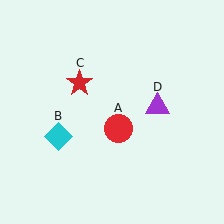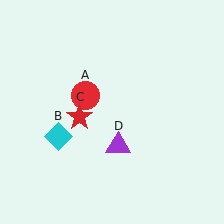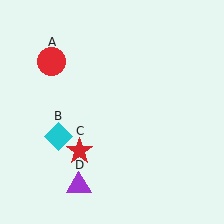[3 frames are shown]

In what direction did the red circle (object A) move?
The red circle (object A) moved up and to the left.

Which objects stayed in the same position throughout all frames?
Cyan diamond (object B) remained stationary.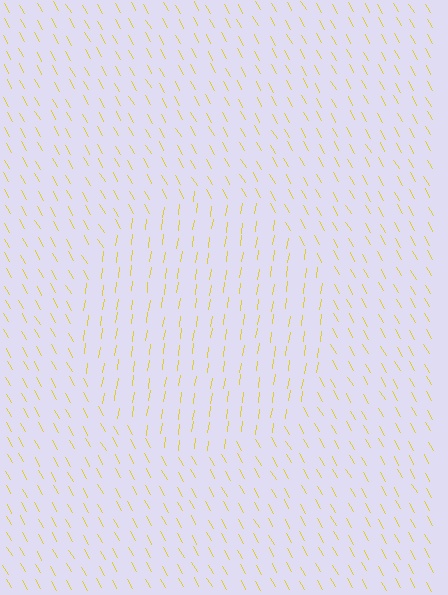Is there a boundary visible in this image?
Yes, there is a texture boundary formed by a change in line orientation.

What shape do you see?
I see a circle.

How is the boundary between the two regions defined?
The boundary is defined purely by a change in line orientation (approximately 38 degrees difference). All lines are the same color and thickness.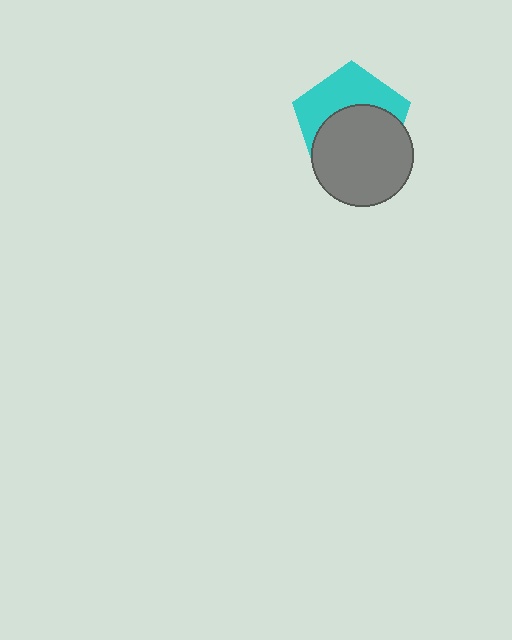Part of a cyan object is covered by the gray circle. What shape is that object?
It is a pentagon.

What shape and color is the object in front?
The object in front is a gray circle.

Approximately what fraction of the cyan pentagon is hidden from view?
Roughly 55% of the cyan pentagon is hidden behind the gray circle.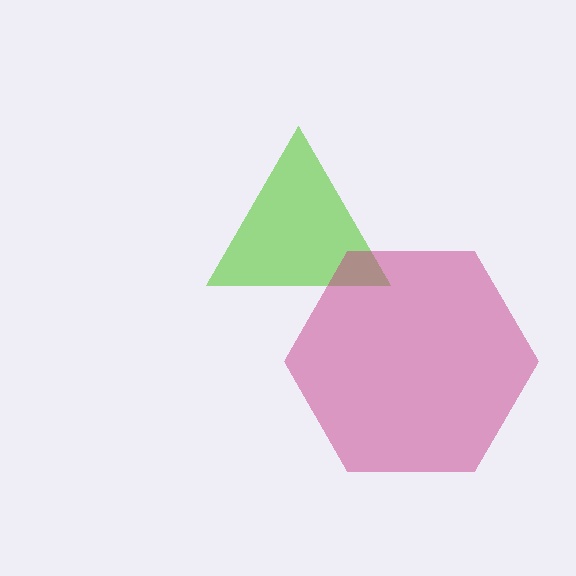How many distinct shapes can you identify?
There are 2 distinct shapes: a lime triangle, a magenta hexagon.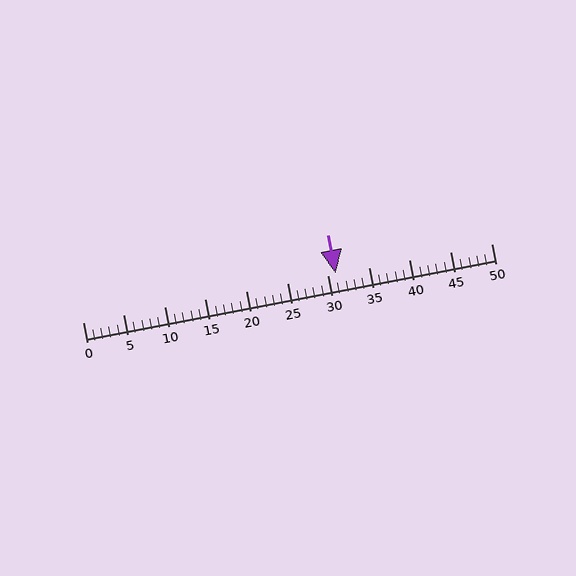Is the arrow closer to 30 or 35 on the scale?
The arrow is closer to 30.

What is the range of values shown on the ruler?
The ruler shows values from 0 to 50.